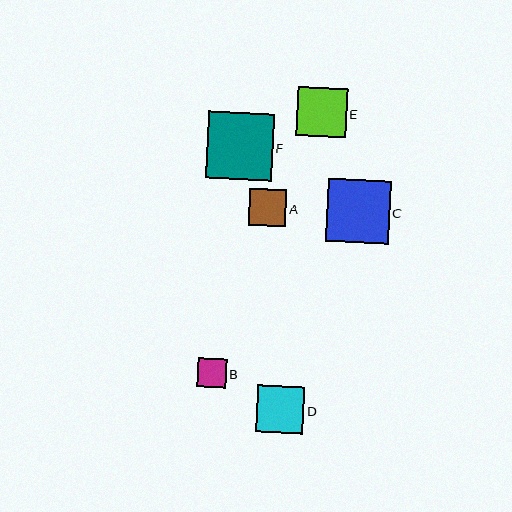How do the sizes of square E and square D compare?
Square E and square D are approximately the same size.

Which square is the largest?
Square F is the largest with a size of approximately 66 pixels.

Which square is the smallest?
Square B is the smallest with a size of approximately 29 pixels.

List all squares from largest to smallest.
From largest to smallest: F, C, E, D, A, B.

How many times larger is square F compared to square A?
Square F is approximately 1.8 times the size of square A.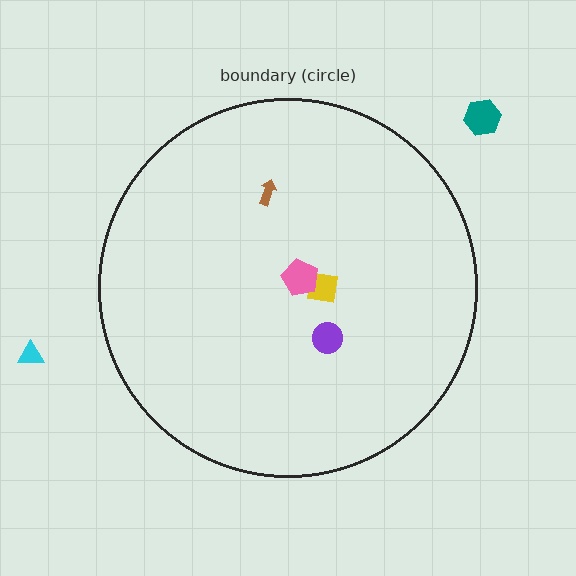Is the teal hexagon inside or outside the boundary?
Outside.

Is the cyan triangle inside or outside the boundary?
Outside.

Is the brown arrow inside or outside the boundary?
Inside.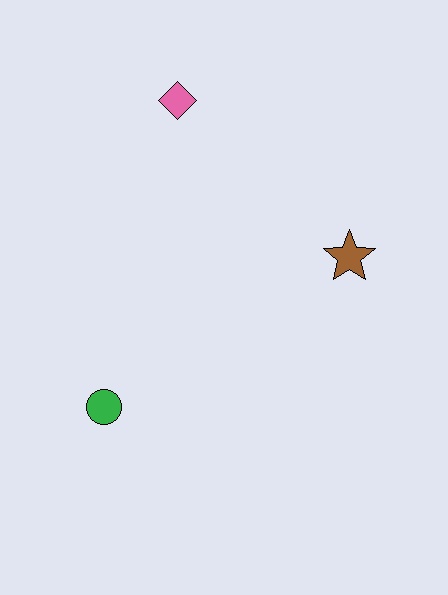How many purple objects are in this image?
There are no purple objects.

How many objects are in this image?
There are 3 objects.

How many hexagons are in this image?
There are no hexagons.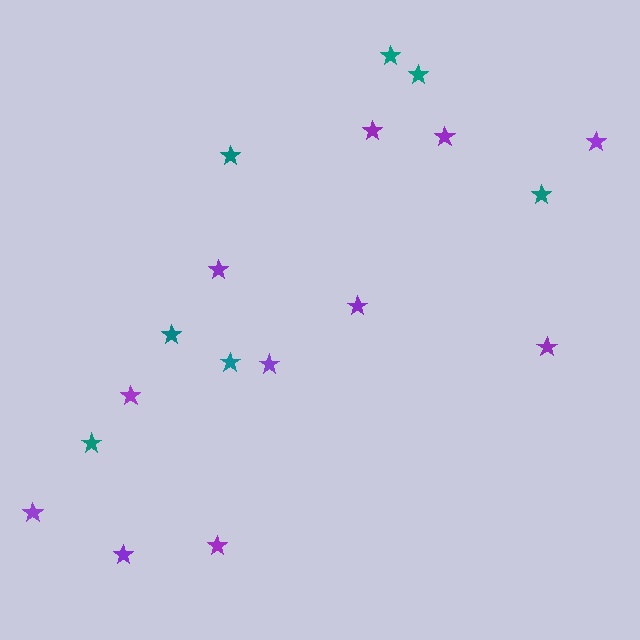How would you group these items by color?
There are 2 groups: one group of purple stars (11) and one group of teal stars (7).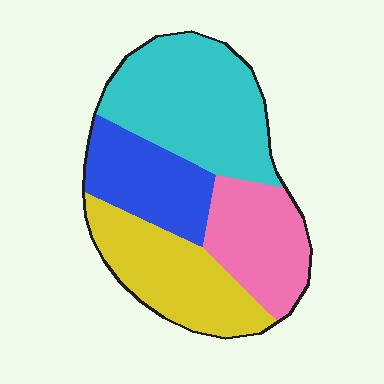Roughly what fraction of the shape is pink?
Pink covers around 20% of the shape.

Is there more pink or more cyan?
Cyan.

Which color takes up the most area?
Cyan, at roughly 35%.